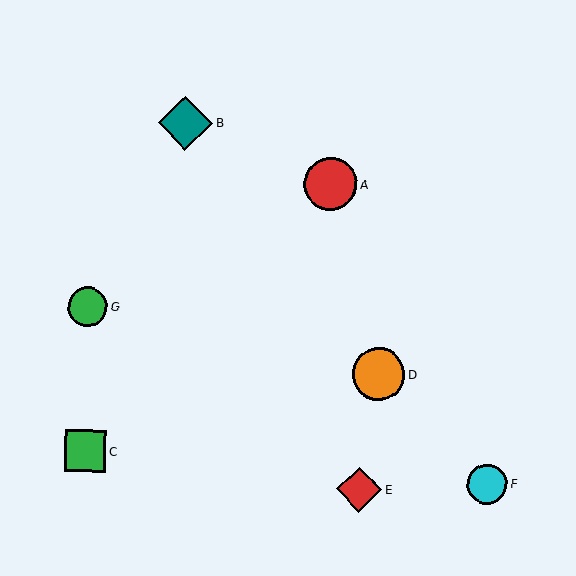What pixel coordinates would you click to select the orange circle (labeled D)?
Click at (378, 374) to select the orange circle D.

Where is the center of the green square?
The center of the green square is at (85, 451).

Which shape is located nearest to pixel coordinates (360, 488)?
The red diamond (labeled E) at (359, 490) is nearest to that location.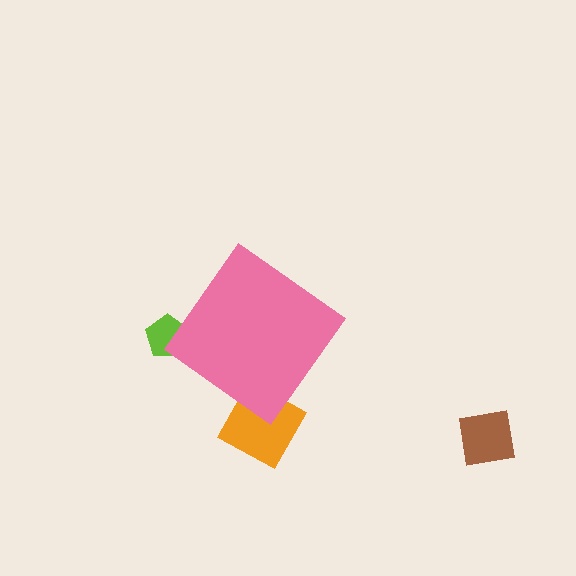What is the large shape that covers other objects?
A pink diamond.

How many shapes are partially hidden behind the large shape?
2 shapes are partially hidden.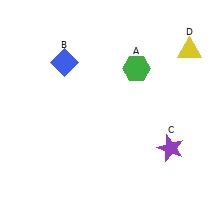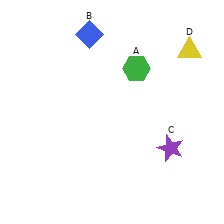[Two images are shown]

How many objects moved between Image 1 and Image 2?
1 object moved between the two images.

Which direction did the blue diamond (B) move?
The blue diamond (B) moved up.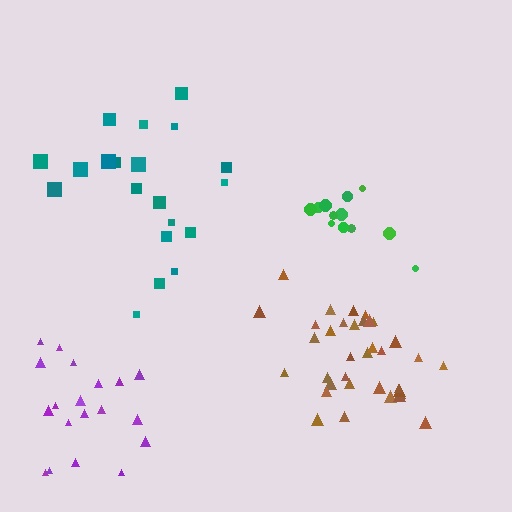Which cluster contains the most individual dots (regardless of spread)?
Brown (35).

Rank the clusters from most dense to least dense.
brown, green, purple, teal.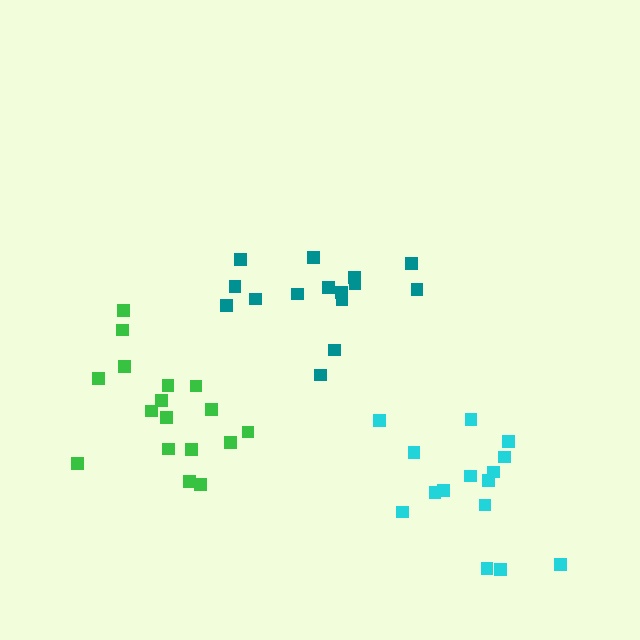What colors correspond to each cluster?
The clusters are colored: green, teal, cyan.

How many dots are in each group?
Group 1: 17 dots, Group 2: 15 dots, Group 3: 15 dots (47 total).